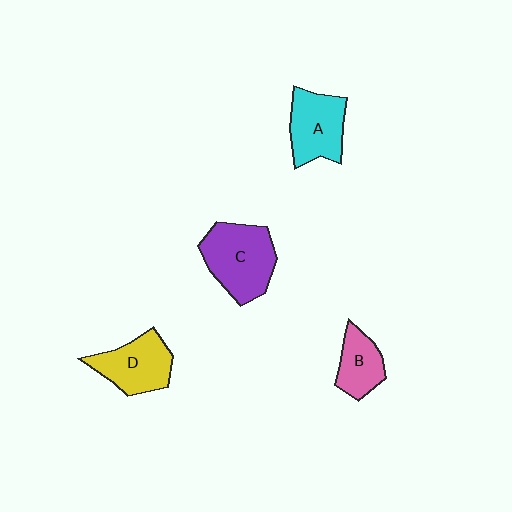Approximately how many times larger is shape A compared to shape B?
Approximately 1.4 times.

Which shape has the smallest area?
Shape B (pink).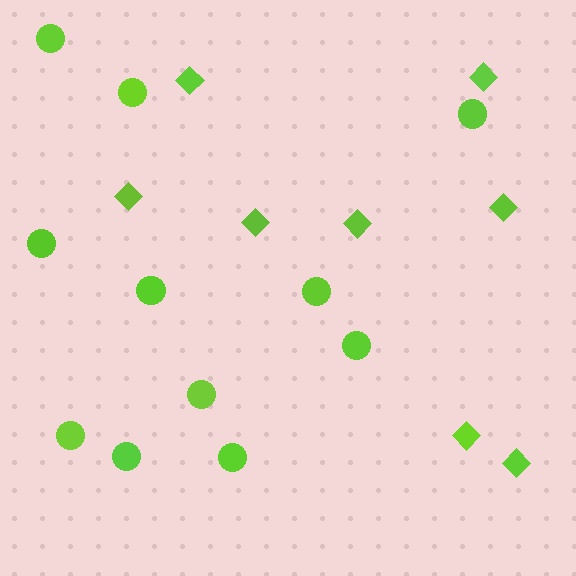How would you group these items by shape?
There are 2 groups: one group of diamonds (8) and one group of circles (11).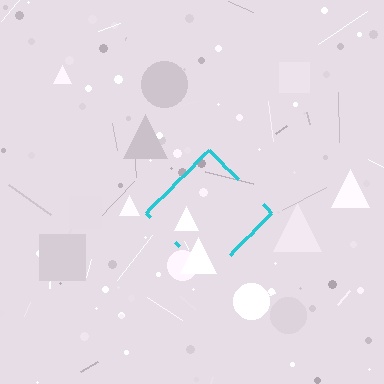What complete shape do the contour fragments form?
The contour fragments form a diamond.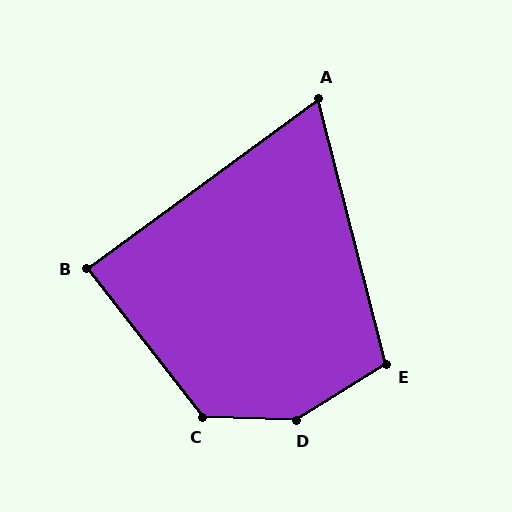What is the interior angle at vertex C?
Approximately 130 degrees (obtuse).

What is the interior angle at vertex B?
Approximately 88 degrees (approximately right).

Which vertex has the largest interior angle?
D, at approximately 146 degrees.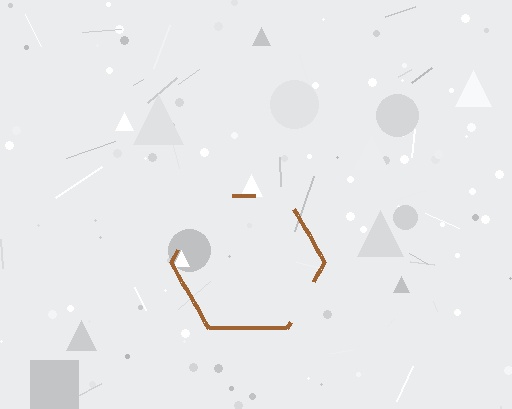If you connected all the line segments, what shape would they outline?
They would outline a hexagon.